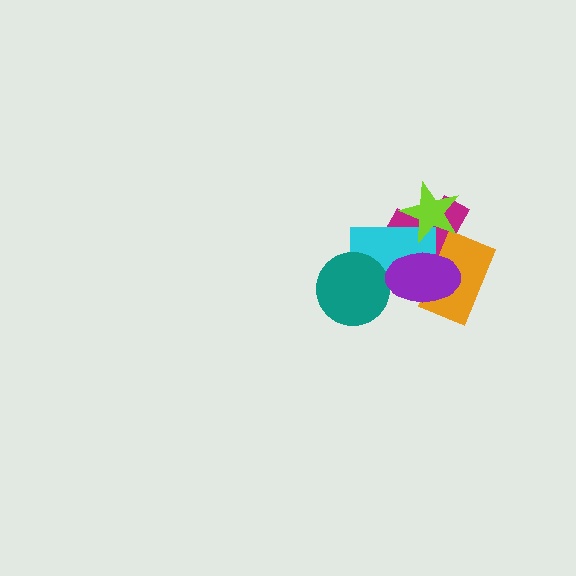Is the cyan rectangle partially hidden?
Yes, it is partially covered by another shape.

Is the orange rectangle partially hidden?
Yes, it is partially covered by another shape.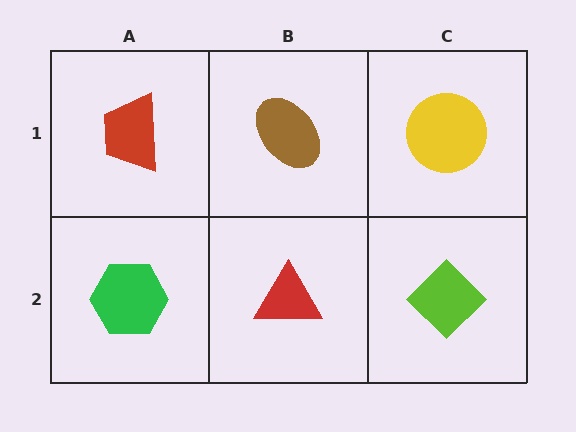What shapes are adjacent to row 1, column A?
A green hexagon (row 2, column A), a brown ellipse (row 1, column B).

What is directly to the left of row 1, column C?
A brown ellipse.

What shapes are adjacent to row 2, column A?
A red trapezoid (row 1, column A), a red triangle (row 2, column B).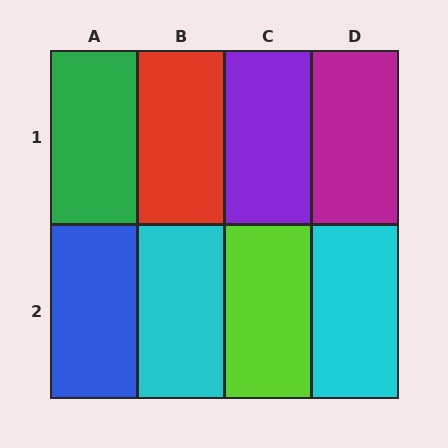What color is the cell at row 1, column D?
Magenta.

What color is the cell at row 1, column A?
Green.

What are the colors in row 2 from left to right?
Blue, cyan, lime, cyan.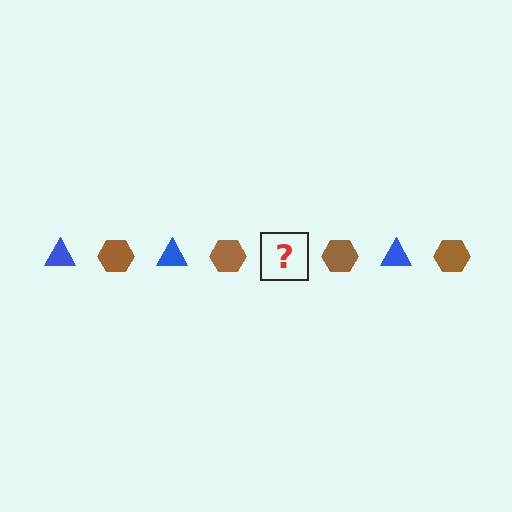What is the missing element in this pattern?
The missing element is a blue triangle.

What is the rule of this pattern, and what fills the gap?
The rule is that the pattern alternates between blue triangle and brown hexagon. The gap should be filled with a blue triangle.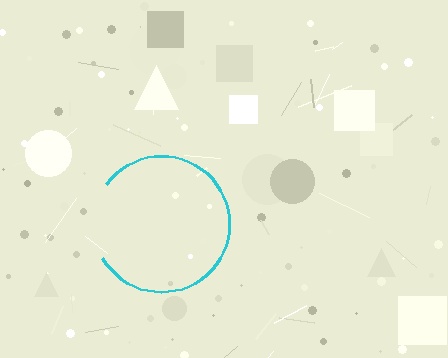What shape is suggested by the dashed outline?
The dashed outline suggests a circle.